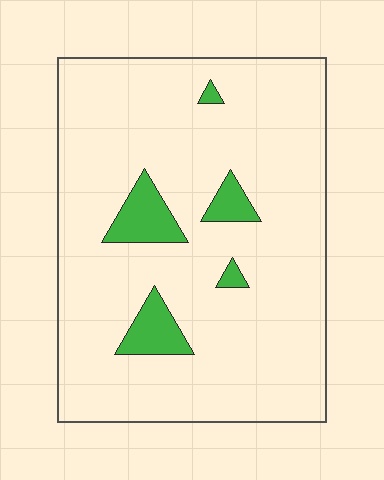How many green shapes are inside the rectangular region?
5.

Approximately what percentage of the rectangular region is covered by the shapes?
Approximately 10%.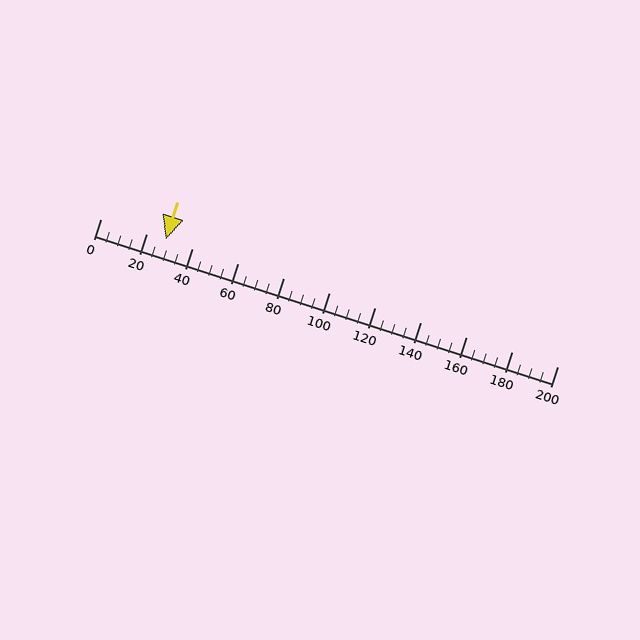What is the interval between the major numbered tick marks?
The major tick marks are spaced 20 units apart.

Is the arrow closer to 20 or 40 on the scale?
The arrow is closer to 20.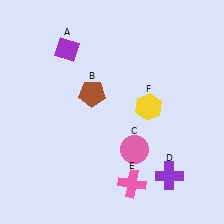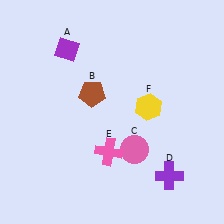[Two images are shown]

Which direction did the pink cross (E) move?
The pink cross (E) moved up.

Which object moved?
The pink cross (E) moved up.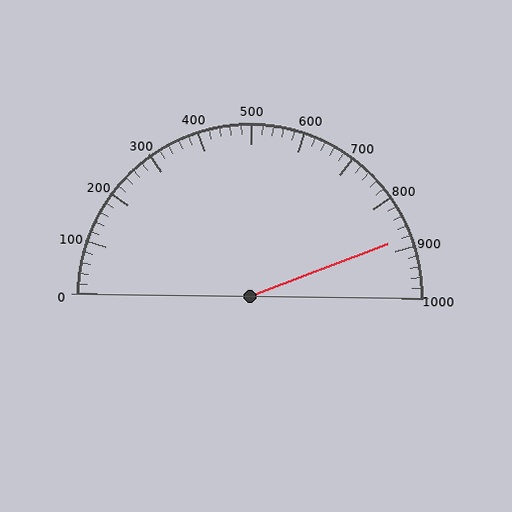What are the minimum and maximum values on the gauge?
The gauge ranges from 0 to 1000.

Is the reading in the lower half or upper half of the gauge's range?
The reading is in the upper half of the range (0 to 1000).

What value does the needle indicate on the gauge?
The needle indicates approximately 880.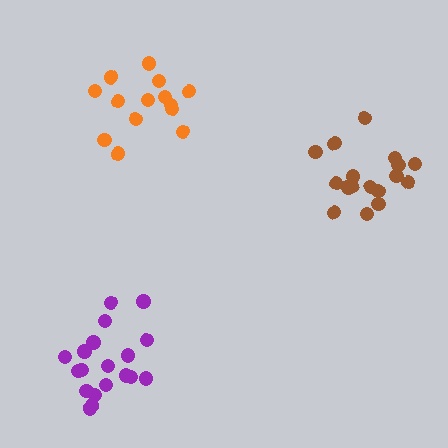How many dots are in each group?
Group 1: 17 dots, Group 2: 19 dots, Group 3: 14 dots (50 total).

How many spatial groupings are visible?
There are 3 spatial groupings.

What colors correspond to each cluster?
The clusters are colored: brown, purple, orange.